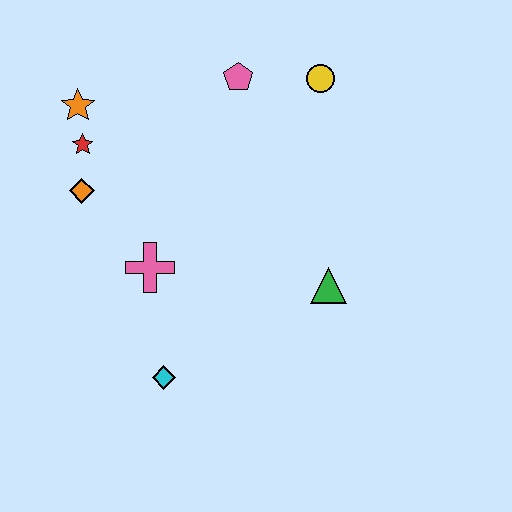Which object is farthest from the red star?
The green triangle is farthest from the red star.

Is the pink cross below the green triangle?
No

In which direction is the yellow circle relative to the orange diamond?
The yellow circle is to the right of the orange diamond.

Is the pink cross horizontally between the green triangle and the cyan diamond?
No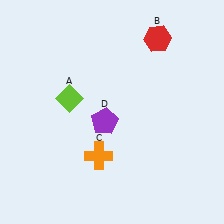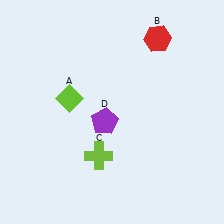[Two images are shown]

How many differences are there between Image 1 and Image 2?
There is 1 difference between the two images.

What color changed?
The cross (C) changed from orange in Image 1 to lime in Image 2.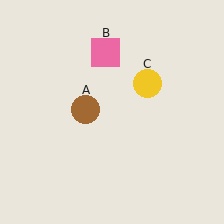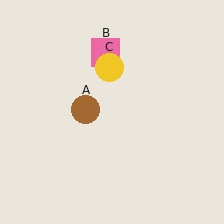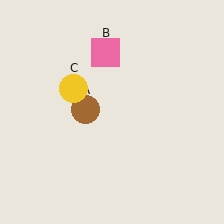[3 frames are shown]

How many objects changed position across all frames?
1 object changed position: yellow circle (object C).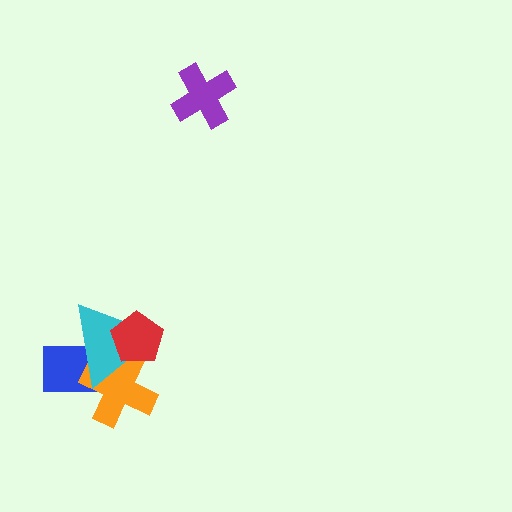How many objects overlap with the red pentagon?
2 objects overlap with the red pentagon.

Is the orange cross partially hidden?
Yes, it is partially covered by another shape.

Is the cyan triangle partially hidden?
Yes, it is partially covered by another shape.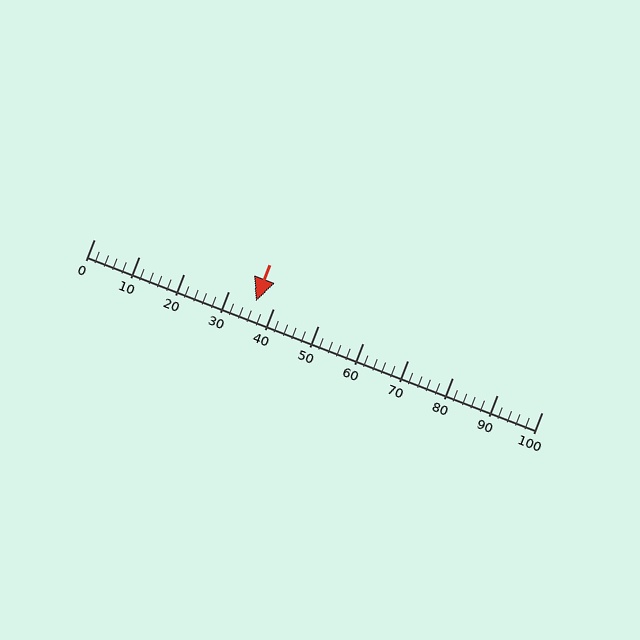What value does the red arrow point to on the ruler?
The red arrow points to approximately 36.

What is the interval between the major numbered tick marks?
The major tick marks are spaced 10 units apart.